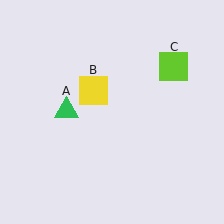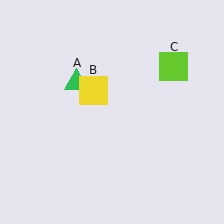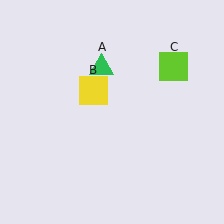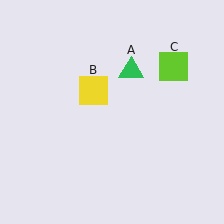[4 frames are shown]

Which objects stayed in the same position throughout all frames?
Yellow square (object B) and lime square (object C) remained stationary.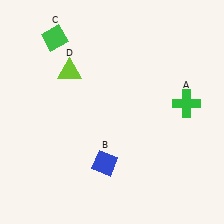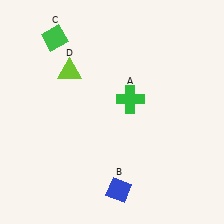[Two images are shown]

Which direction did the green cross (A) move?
The green cross (A) moved left.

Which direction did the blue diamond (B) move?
The blue diamond (B) moved down.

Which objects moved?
The objects that moved are: the green cross (A), the blue diamond (B).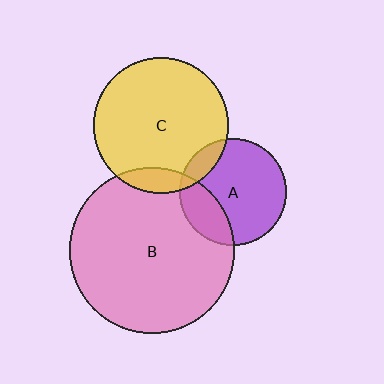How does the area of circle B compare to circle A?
Approximately 2.4 times.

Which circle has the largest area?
Circle B (pink).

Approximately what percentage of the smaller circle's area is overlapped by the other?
Approximately 10%.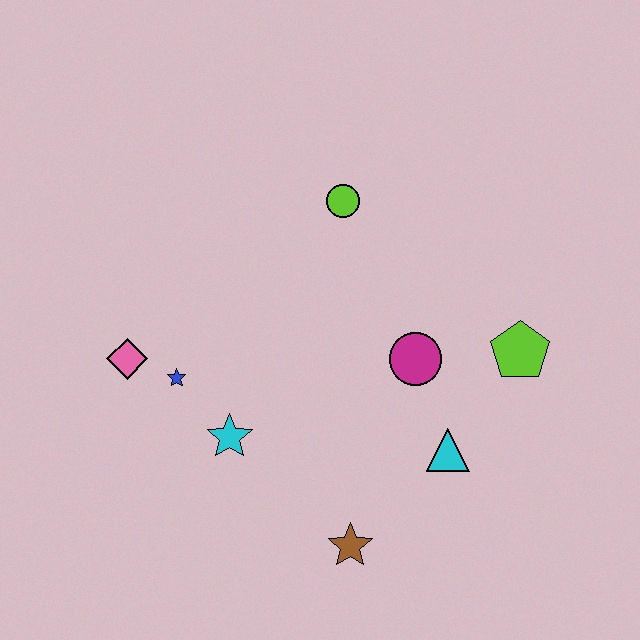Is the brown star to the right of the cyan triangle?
No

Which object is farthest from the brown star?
The lime circle is farthest from the brown star.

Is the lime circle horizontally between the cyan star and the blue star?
No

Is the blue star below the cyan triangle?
No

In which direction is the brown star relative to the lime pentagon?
The brown star is below the lime pentagon.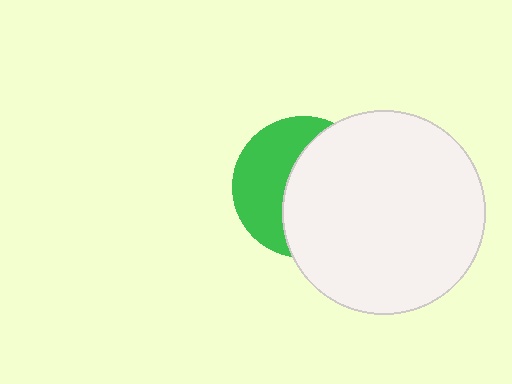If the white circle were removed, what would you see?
You would see the complete green circle.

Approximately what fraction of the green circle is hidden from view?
Roughly 58% of the green circle is hidden behind the white circle.